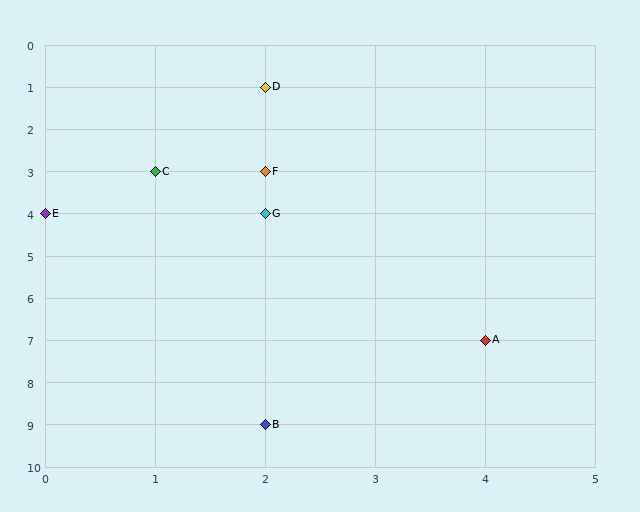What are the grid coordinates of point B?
Point B is at grid coordinates (2, 9).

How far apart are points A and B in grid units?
Points A and B are 2 columns and 2 rows apart (about 2.8 grid units diagonally).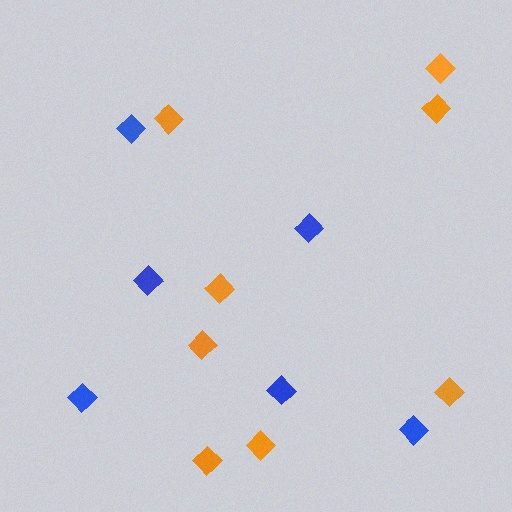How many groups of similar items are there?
There are 2 groups: one group of orange diamonds (8) and one group of blue diamonds (6).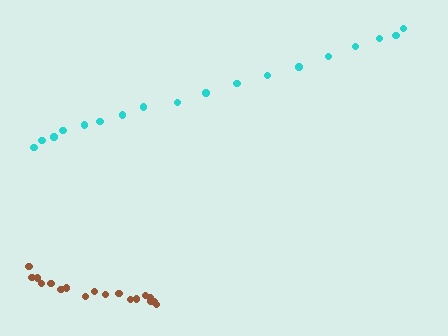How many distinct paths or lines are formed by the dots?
There are 2 distinct paths.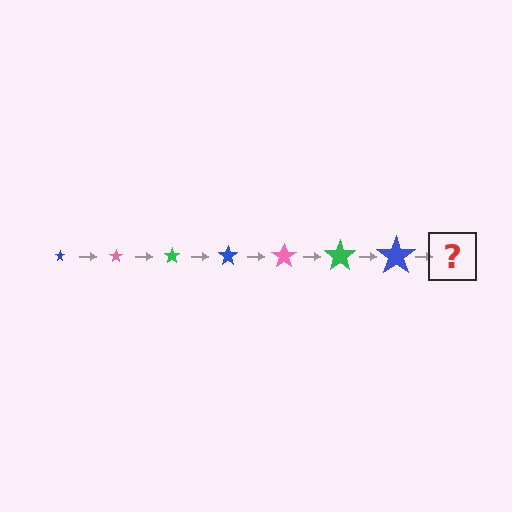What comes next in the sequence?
The next element should be a pink star, larger than the previous one.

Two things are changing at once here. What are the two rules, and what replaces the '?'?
The two rules are that the star grows larger each step and the color cycles through blue, pink, and green. The '?' should be a pink star, larger than the previous one.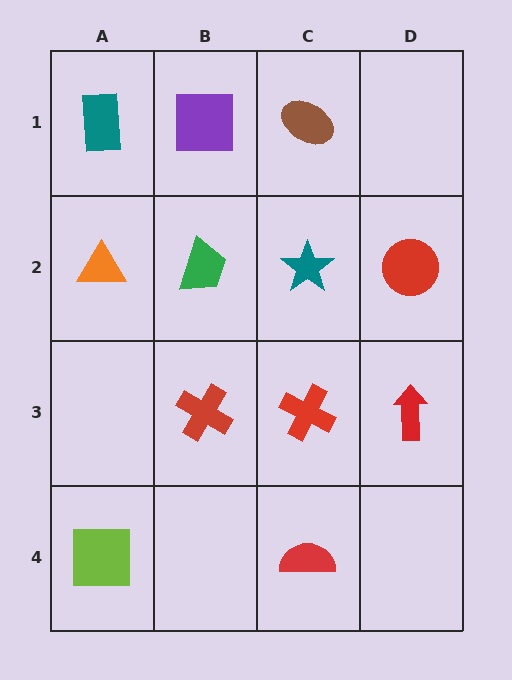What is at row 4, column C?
A red semicircle.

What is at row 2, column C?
A teal star.